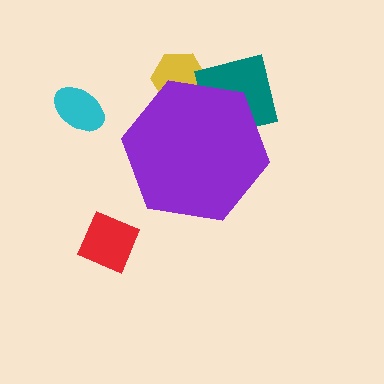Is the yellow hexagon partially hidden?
Yes, the yellow hexagon is partially hidden behind the purple hexagon.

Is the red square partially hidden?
No, the red square is fully visible.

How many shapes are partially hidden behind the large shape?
2 shapes are partially hidden.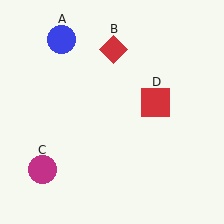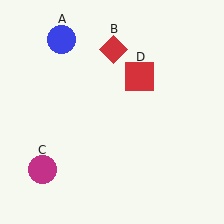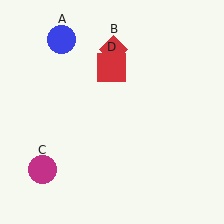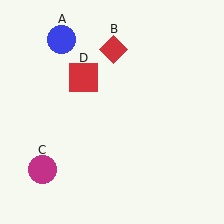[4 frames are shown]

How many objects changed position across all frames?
1 object changed position: red square (object D).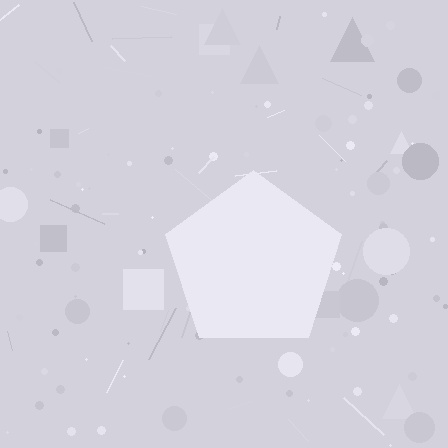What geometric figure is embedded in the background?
A pentagon is embedded in the background.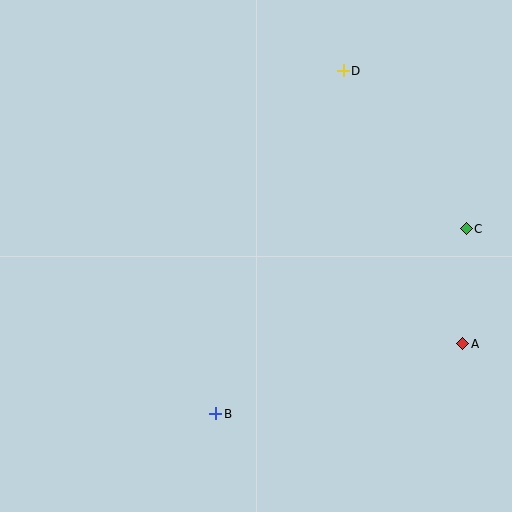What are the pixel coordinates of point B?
Point B is at (216, 414).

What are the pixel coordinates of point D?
Point D is at (343, 71).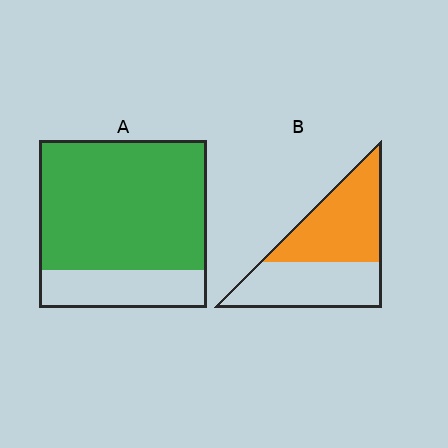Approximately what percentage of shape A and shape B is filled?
A is approximately 75% and B is approximately 55%.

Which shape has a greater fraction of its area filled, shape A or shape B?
Shape A.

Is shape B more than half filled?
Roughly half.